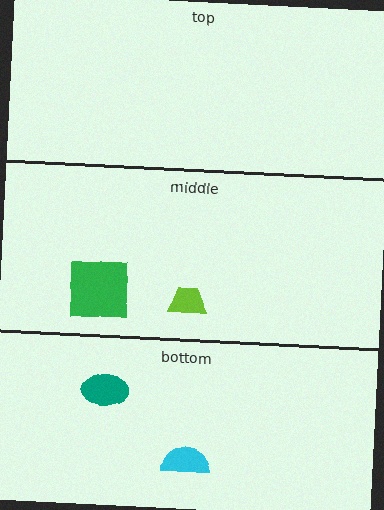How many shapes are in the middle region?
2.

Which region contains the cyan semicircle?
The bottom region.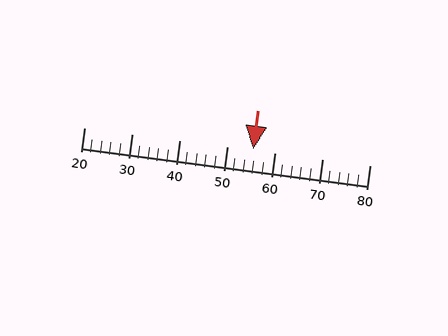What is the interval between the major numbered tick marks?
The major tick marks are spaced 10 units apart.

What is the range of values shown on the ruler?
The ruler shows values from 20 to 80.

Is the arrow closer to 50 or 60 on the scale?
The arrow is closer to 60.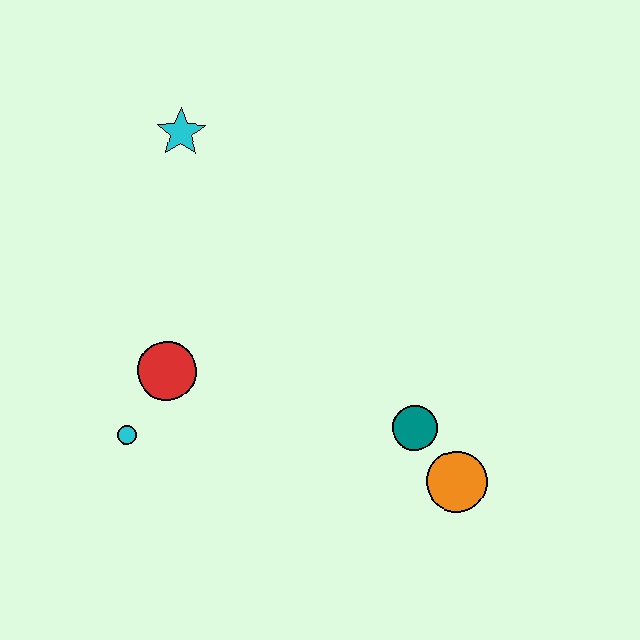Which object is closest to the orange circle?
The teal circle is closest to the orange circle.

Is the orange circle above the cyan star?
No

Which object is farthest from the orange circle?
The cyan star is farthest from the orange circle.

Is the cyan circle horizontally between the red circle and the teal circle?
No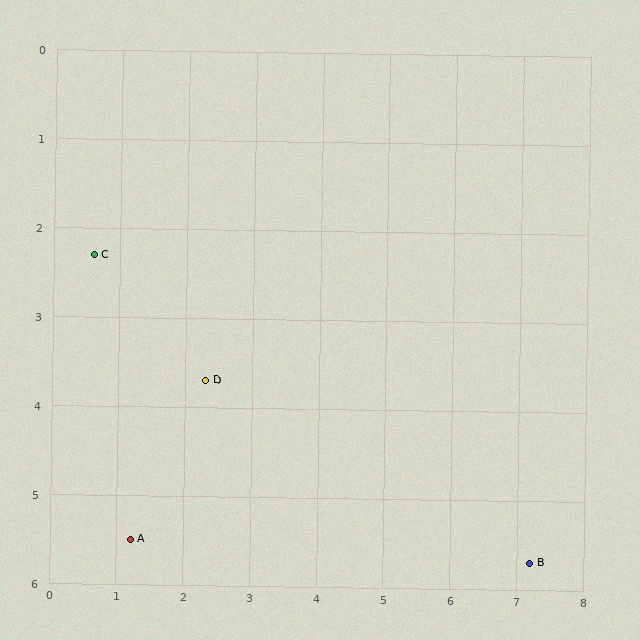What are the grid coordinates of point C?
Point C is at approximately (0.6, 2.3).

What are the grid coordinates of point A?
Point A is at approximately (1.2, 5.5).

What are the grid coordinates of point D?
Point D is at approximately (2.3, 3.7).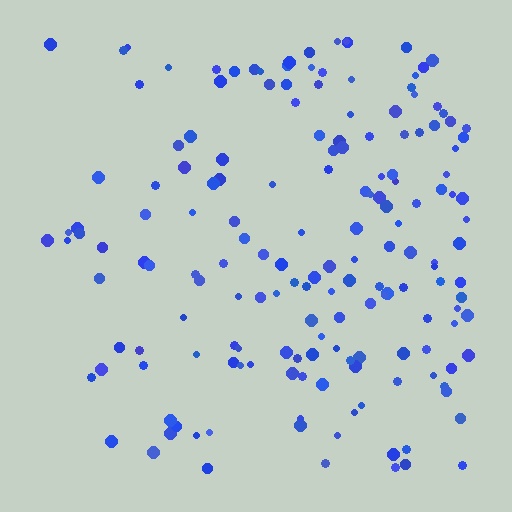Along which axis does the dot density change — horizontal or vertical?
Horizontal.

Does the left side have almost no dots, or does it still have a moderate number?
Still a moderate number, just noticeably fewer than the right.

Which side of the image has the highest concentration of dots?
The right.